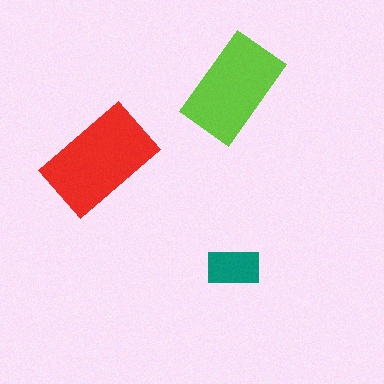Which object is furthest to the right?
The teal rectangle is rightmost.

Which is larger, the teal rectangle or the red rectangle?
The red one.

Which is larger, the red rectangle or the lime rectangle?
The red one.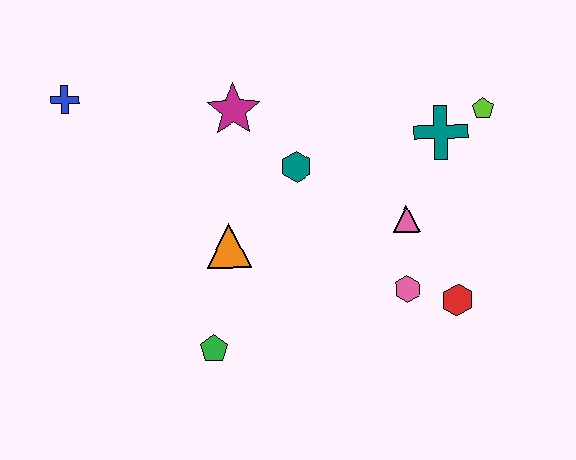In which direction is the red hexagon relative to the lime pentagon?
The red hexagon is below the lime pentagon.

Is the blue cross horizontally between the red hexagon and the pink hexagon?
No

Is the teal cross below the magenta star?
Yes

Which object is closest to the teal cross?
The lime pentagon is closest to the teal cross.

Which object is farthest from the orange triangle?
The lime pentagon is farthest from the orange triangle.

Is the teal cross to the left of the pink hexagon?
No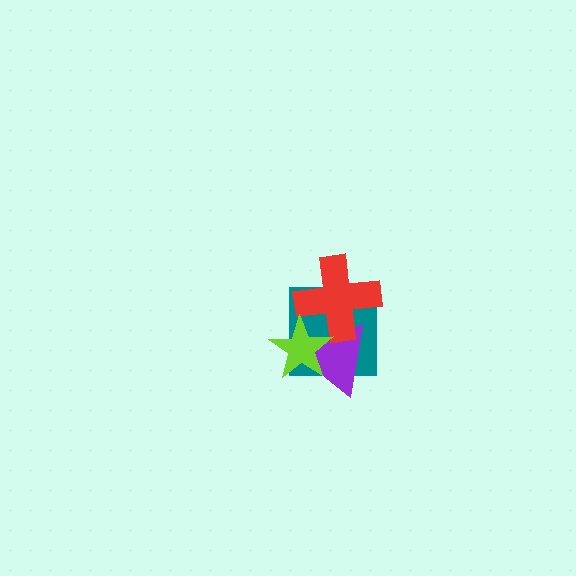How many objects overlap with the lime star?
3 objects overlap with the lime star.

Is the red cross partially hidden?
Yes, it is partially covered by another shape.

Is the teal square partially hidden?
Yes, it is partially covered by another shape.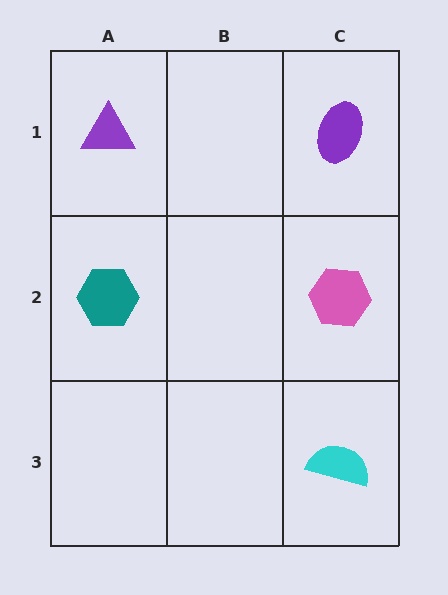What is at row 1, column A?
A purple triangle.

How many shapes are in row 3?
1 shape.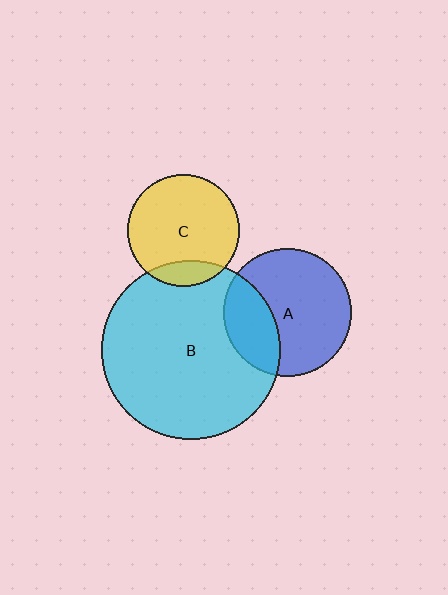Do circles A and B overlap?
Yes.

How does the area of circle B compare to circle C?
Approximately 2.5 times.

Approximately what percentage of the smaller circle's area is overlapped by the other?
Approximately 30%.